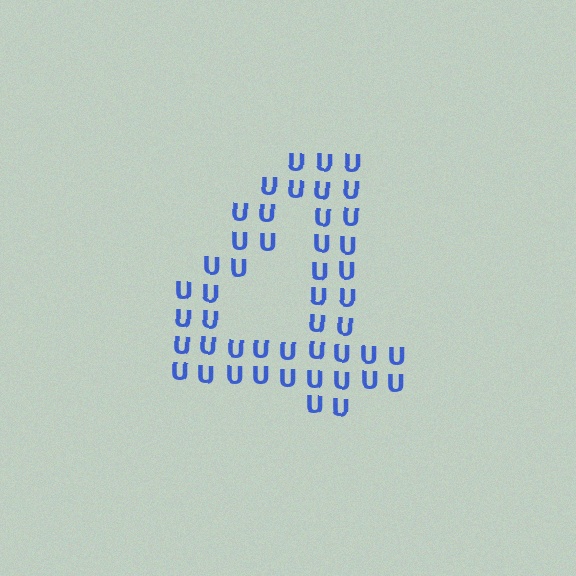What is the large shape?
The large shape is the digit 4.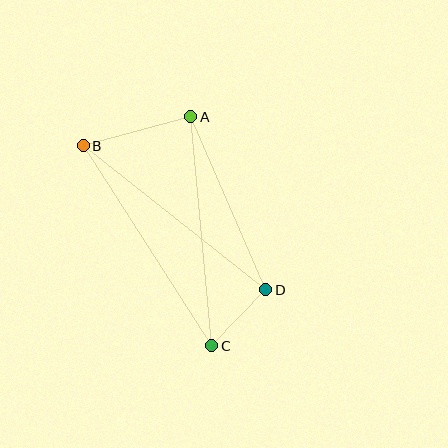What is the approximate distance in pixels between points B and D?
The distance between B and D is approximately 233 pixels.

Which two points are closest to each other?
Points C and D are closest to each other.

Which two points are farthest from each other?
Points B and C are farthest from each other.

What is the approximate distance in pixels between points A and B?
The distance between A and B is approximately 111 pixels.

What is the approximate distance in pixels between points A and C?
The distance between A and C is approximately 230 pixels.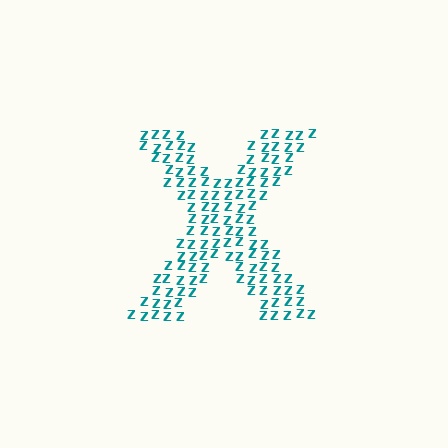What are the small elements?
The small elements are letter Z's.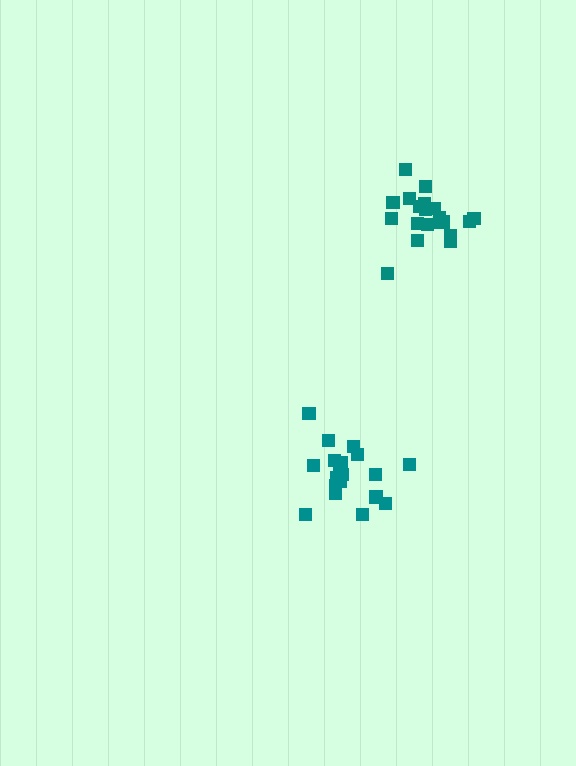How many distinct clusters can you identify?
There are 2 distinct clusters.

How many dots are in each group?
Group 1: 21 dots, Group 2: 19 dots (40 total).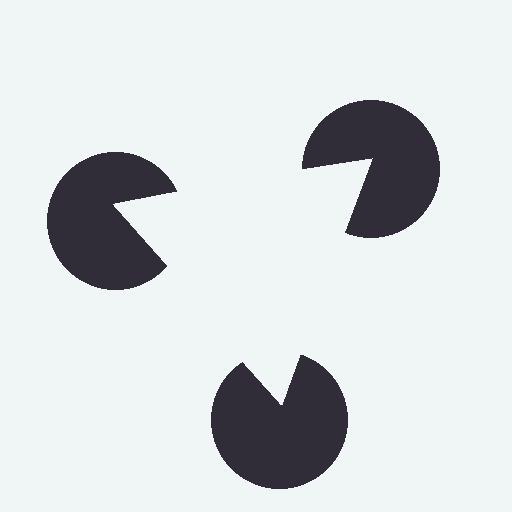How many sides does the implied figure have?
3 sides.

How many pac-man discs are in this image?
There are 3 — one at each vertex of the illusory triangle.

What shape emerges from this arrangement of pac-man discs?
An illusory triangle — its edges are inferred from the aligned wedge cuts in the pac-man discs, not physically drawn.